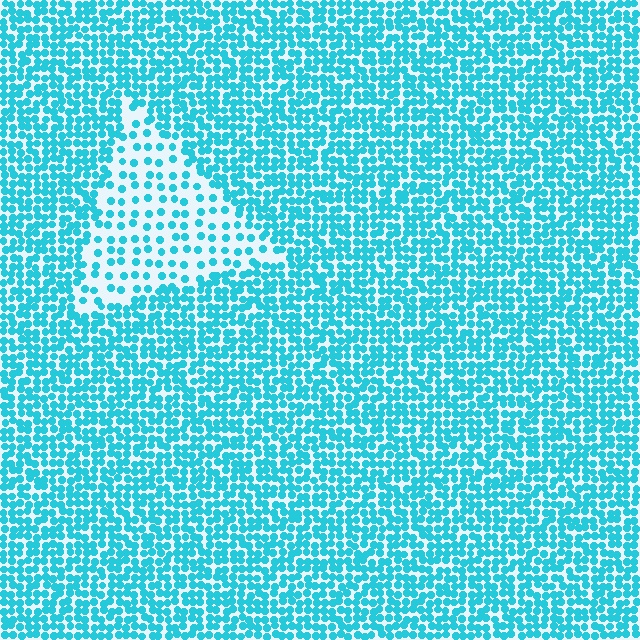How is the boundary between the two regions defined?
The boundary is defined by a change in element density (approximately 2.5x ratio). All elements are the same color, size, and shape.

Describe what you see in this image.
The image contains small cyan elements arranged at two different densities. A triangle-shaped region is visible where the elements are less densely packed than the surrounding area.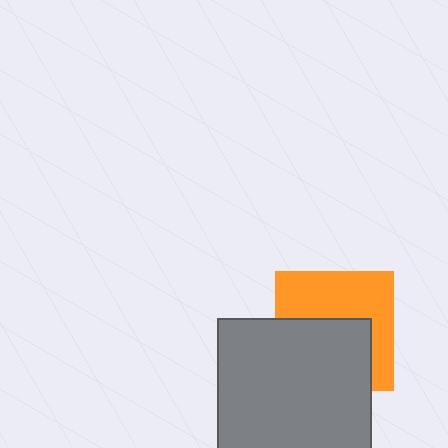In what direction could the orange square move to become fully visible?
The orange square could move up. That would shift it out from behind the gray square entirely.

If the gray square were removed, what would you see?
You would see the complete orange square.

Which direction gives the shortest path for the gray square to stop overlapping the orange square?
Moving down gives the shortest separation.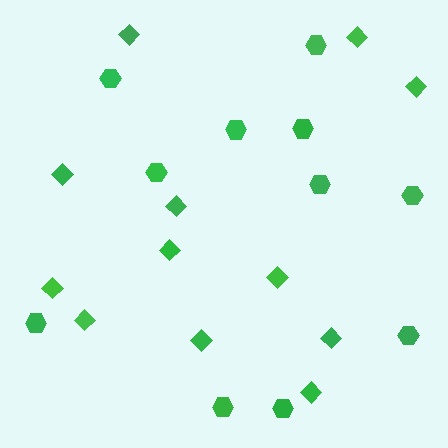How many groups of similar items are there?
There are 2 groups: one group of hexagons (11) and one group of diamonds (12).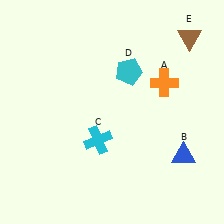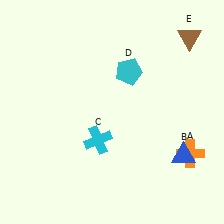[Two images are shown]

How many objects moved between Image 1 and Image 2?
1 object moved between the two images.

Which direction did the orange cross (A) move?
The orange cross (A) moved down.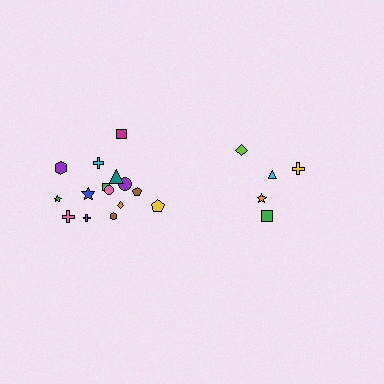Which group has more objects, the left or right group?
The left group.